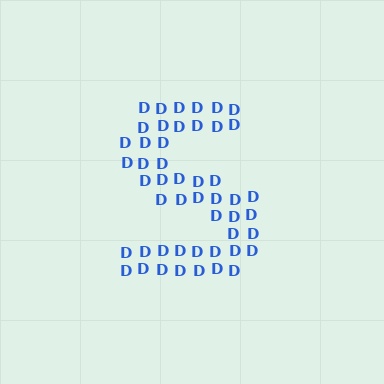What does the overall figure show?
The overall figure shows the letter S.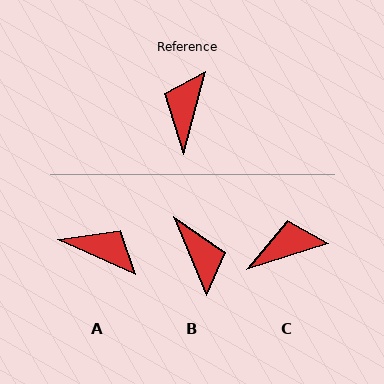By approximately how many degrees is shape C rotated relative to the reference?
Approximately 58 degrees clockwise.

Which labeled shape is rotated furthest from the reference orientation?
B, about 143 degrees away.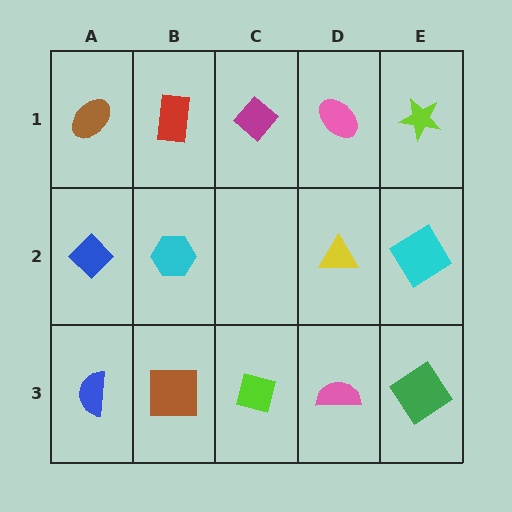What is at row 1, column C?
A magenta diamond.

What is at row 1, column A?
A brown ellipse.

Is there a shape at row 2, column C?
No, that cell is empty.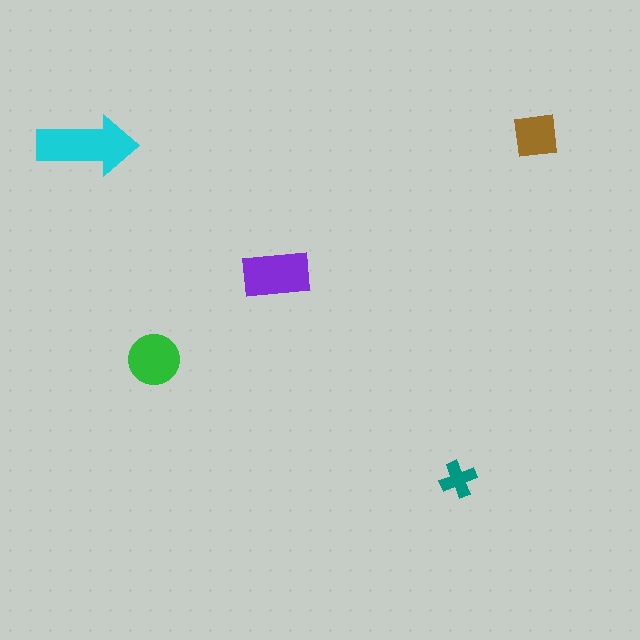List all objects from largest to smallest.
The cyan arrow, the purple rectangle, the green circle, the brown square, the teal cross.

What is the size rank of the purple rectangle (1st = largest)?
2nd.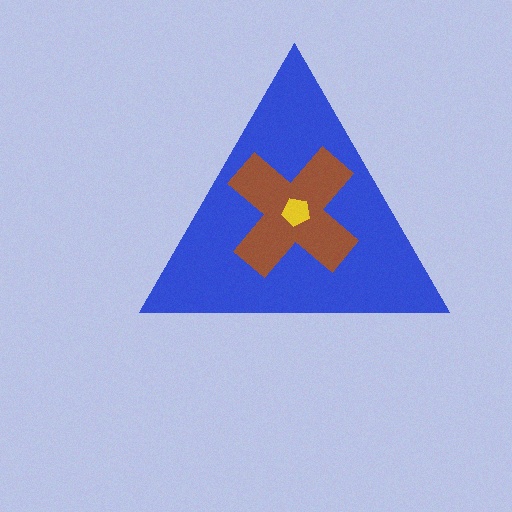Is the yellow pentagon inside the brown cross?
Yes.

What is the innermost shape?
The yellow pentagon.